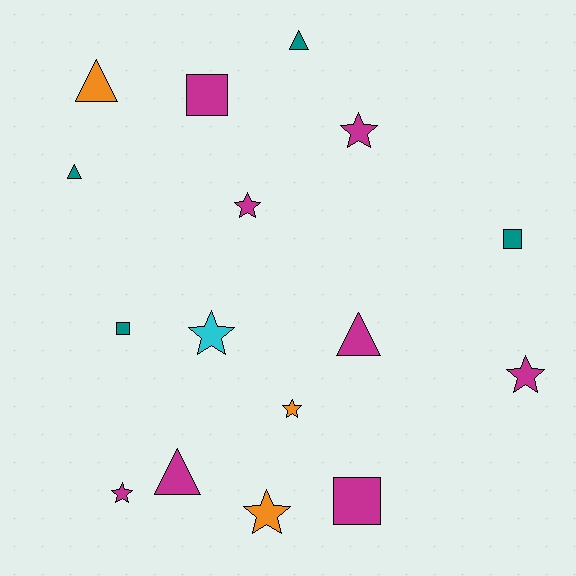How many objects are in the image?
There are 16 objects.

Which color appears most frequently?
Magenta, with 8 objects.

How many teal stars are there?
There are no teal stars.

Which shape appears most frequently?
Star, with 7 objects.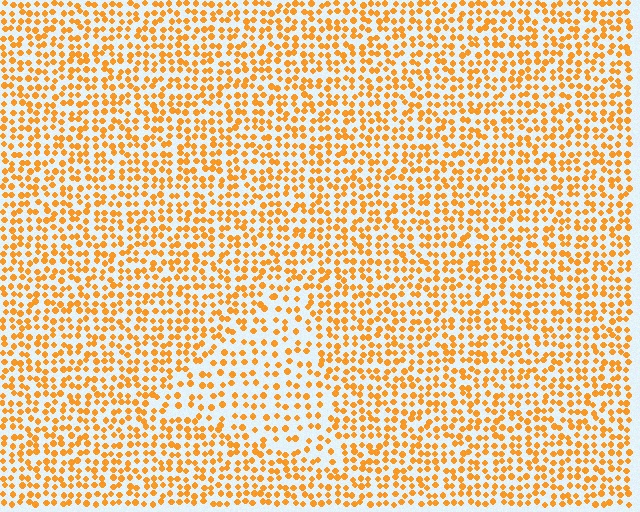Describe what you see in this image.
The image contains small orange elements arranged at two different densities. A triangle-shaped region is visible where the elements are less densely packed than the surrounding area.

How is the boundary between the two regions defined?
The boundary is defined by a change in element density (approximately 1.7x ratio). All elements are the same color, size, and shape.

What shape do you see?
I see a triangle.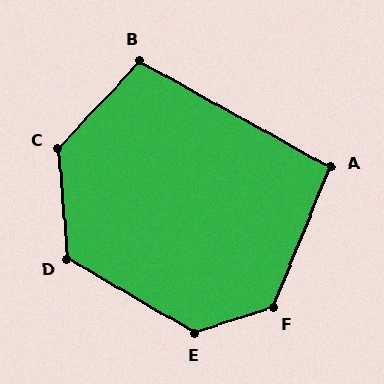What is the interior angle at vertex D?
Approximately 125 degrees (obtuse).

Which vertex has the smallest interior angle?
A, at approximately 97 degrees.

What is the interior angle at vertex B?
Approximately 104 degrees (obtuse).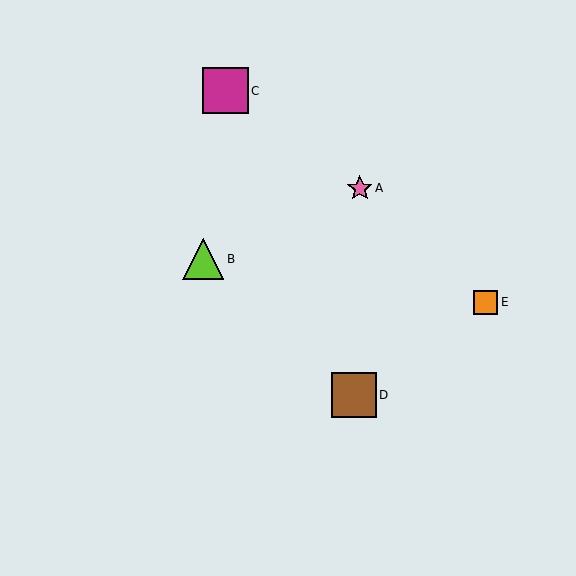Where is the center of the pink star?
The center of the pink star is at (360, 188).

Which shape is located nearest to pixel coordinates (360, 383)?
The brown square (labeled D) at (354, 395) is nearest to that location.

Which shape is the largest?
The magenta square (labeled C) is the largest.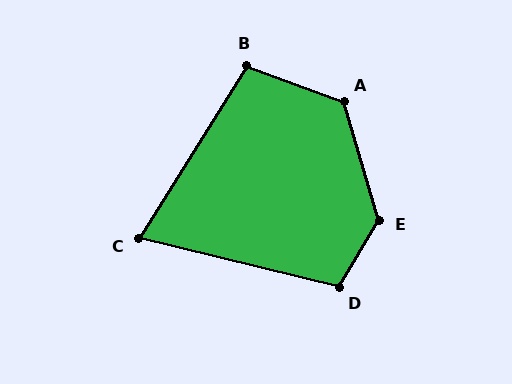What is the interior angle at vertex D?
Approximately 107 degrees (obtuse).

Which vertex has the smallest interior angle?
C, at approximately 72 degrees.